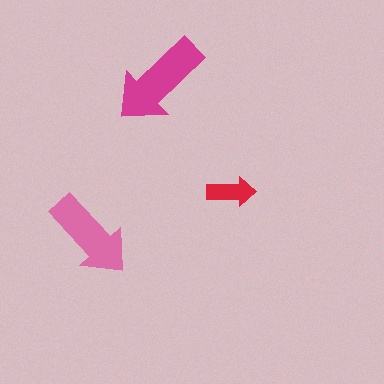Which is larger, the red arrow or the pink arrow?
The pink one.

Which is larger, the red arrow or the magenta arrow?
The magenta one.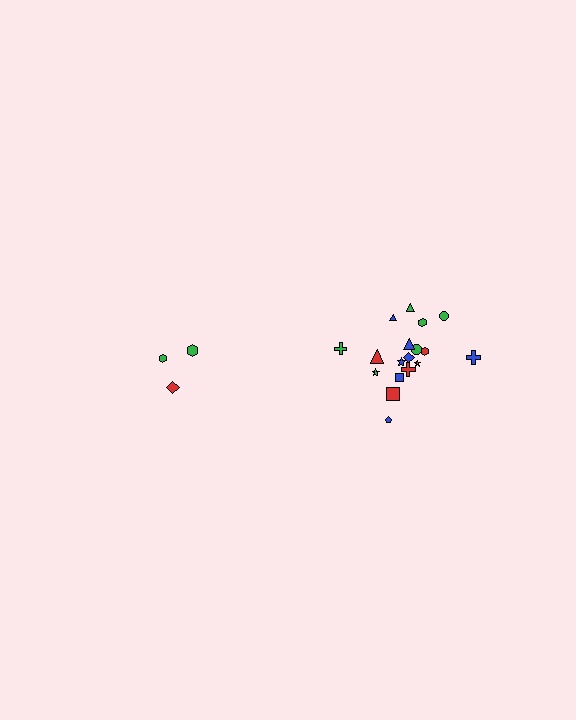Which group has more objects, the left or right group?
The right group.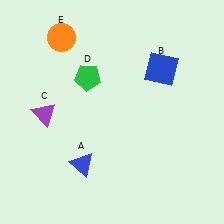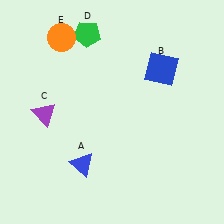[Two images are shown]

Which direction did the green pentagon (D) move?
The green pentagon (D) moved up.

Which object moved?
The green pentagon (D) moved up.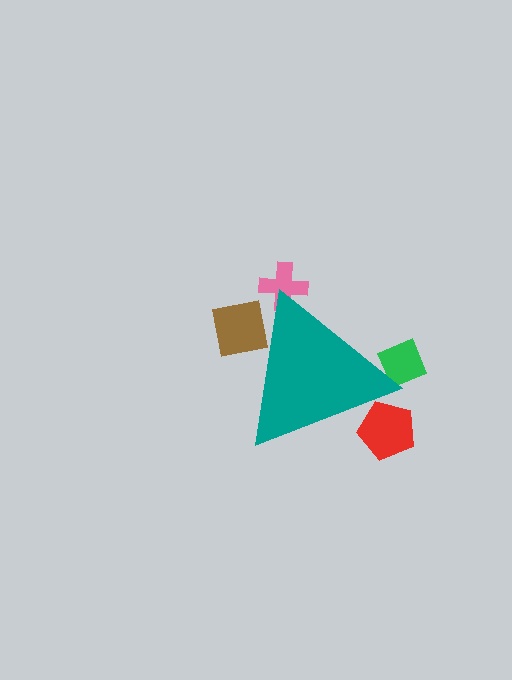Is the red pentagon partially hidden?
Yes, the red pentagon is partially hidden behind the teal triangle.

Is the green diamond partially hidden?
Yes, the green diamond is partially hidden behind the teal triangle.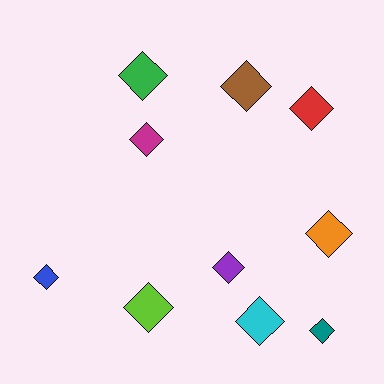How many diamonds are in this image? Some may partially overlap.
There are 10 diamonds.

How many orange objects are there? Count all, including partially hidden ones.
There is 1 orange object.